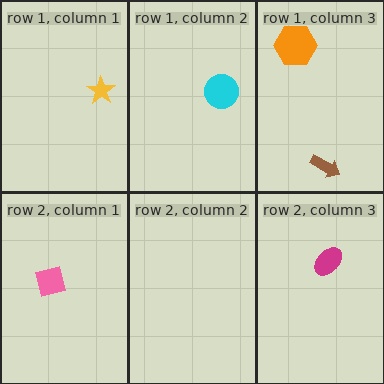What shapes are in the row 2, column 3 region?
The magenta ellipse.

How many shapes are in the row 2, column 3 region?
1.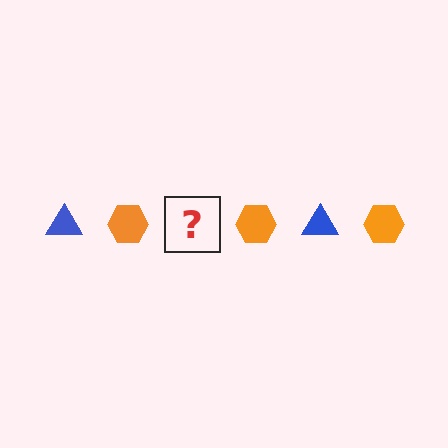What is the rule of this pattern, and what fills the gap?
The rule is that the pattern alternates between blue triangle and orange hexagon. The gap should be filled with a blue triangle.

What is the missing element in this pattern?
The missing element is a blue triangle.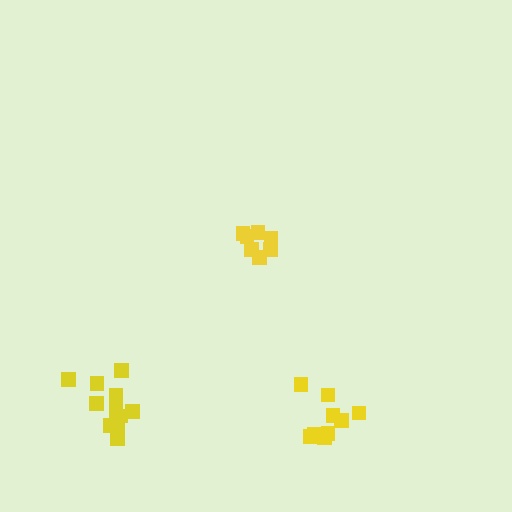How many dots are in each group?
Group 1: 10 dots, Group 2: 7 dots, Group 3: 11 dots (28 total).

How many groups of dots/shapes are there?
There are 3 groups.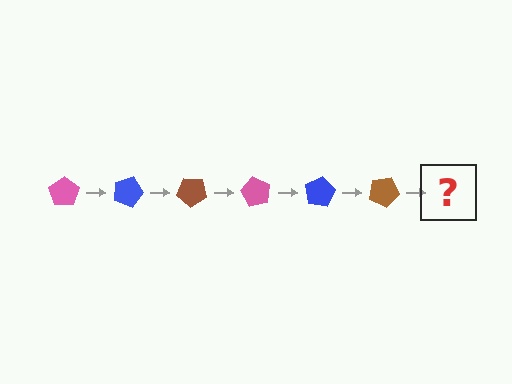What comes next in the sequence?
The next element should be a pink pentagon, rotated 120 degrees from the start.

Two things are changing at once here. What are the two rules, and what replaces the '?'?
The two rules are that it rotates 20 degrees each step and the color cycles through pink, blue, and brown. The '?' should be a pink pentagon, rotated 120 degrees from the start.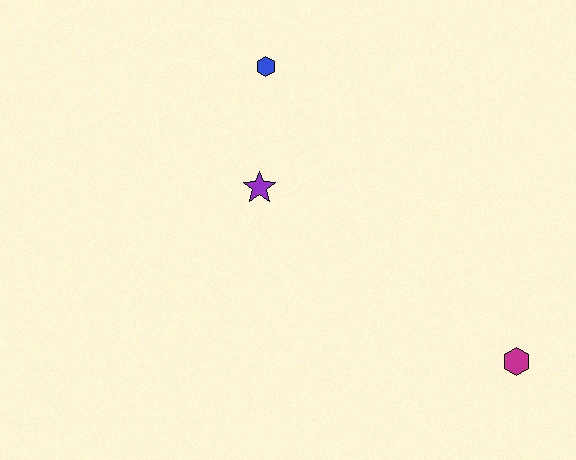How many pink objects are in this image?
There are no pink objects.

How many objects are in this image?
There are 3 objects.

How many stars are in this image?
There is 1 star.